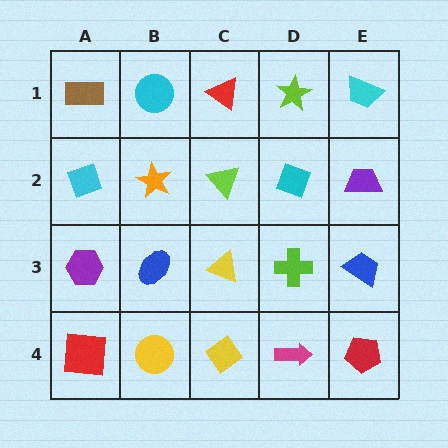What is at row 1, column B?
A cyan circle.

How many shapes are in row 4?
5 shapes.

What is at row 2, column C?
A lime triangle.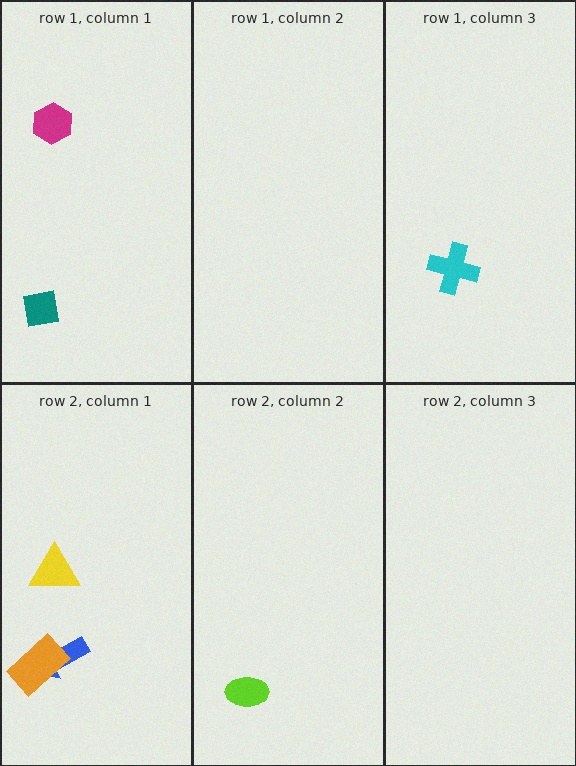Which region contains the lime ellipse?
The row 2, column 2 region.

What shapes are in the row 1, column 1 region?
The magenta hexagon, the teal square.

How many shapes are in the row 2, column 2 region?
1.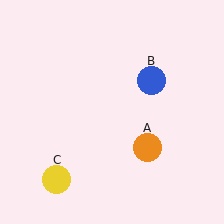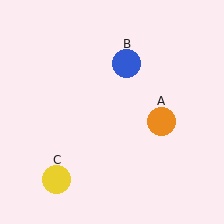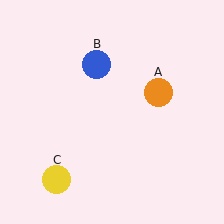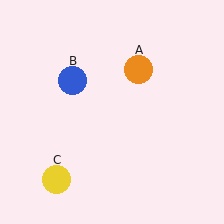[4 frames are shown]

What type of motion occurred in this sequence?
The orange circle (object A), blue circle (object B) rotated counterclockwise around the center of the scene.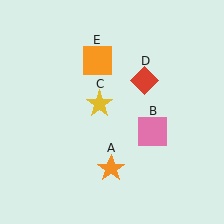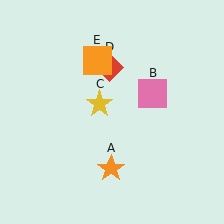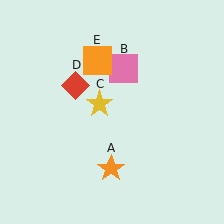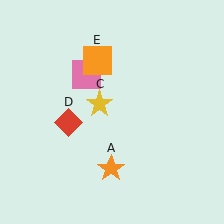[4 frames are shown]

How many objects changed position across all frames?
2 objects changed position: pink square (object B), red diamond (object D).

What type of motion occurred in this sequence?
The pink square (object B), red diamond (object D) rotated counterclockwise around the center of the scene.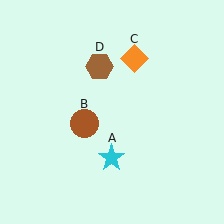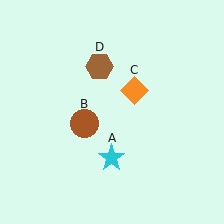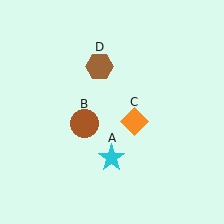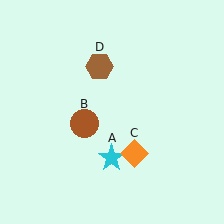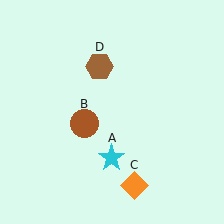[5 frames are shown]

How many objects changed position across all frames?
1 object changed position: orange diamond (object C).